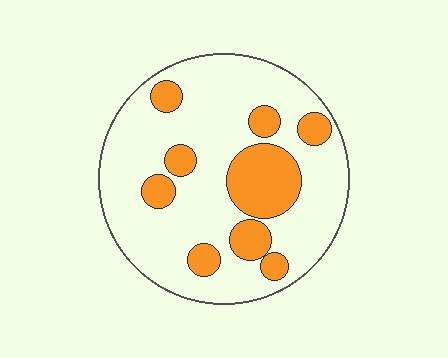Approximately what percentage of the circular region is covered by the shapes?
Approximately 25%.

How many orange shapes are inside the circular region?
9.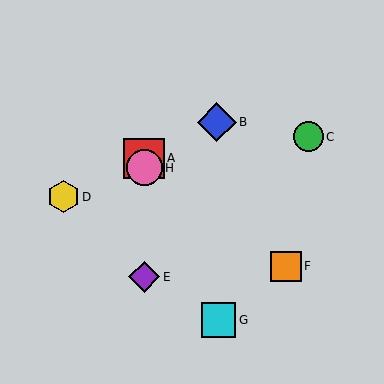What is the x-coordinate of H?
Object H is at x≈144.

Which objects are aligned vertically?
Objects A, E, H are aligned vertically.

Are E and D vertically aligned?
No, E is at x≈144 and D is at x≈63.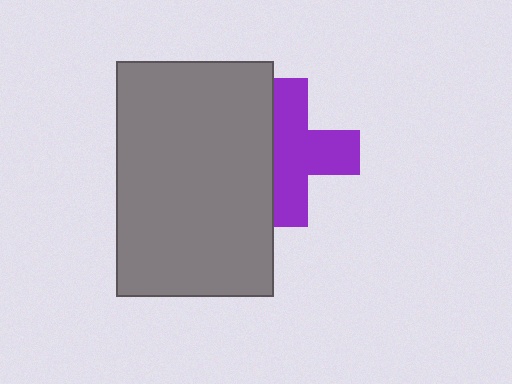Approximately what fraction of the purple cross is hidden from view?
Roughly 34% of the purple cross is hidden behind the gray rectangle.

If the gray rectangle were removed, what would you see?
You would see the complete purple cross.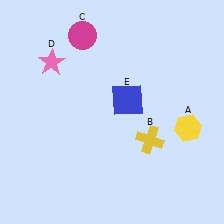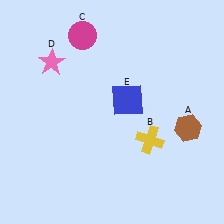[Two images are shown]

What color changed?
The hexagon (A) changed from yellow in Image 1 to brown in Image 2.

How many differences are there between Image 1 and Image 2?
There is 1 difference between the two images.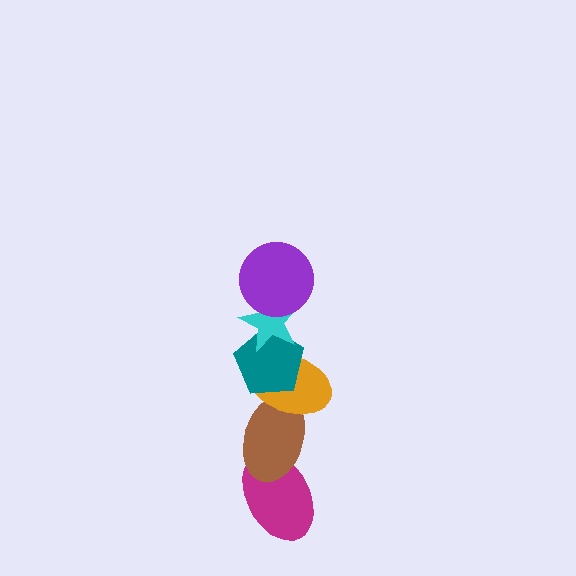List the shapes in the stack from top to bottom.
From top to bottom: the purple circle, the cyan star, the teal pentagon, the orange ellipse, the brown ellipse, the magenta ellipse.